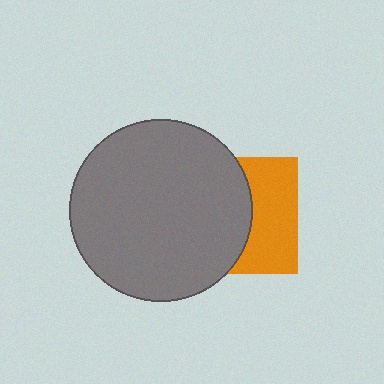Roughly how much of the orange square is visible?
A small part of it is visible (roughly 44%).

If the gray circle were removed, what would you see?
You would see the complete orange square.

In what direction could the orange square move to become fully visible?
The orange square could move right. That would shift it out from behind the gray circle entirely.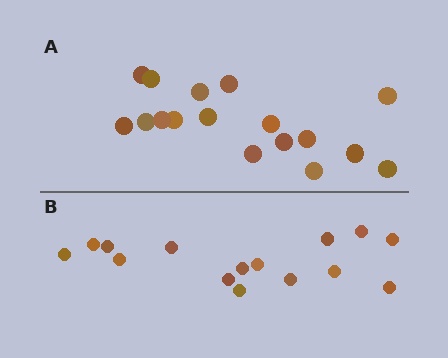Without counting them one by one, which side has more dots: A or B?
Region A (the top region) has more dots.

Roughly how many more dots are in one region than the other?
Region A has just a few more — roughly 2 or 3 more dots than region B.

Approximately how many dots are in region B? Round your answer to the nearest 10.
About 20 dots. (The exact count is 15, which rounds to 20.)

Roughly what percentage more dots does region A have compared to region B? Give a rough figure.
About 15% more.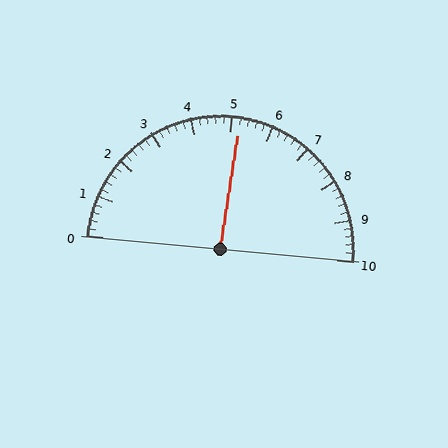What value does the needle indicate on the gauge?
The needle indicates approximately 5.2.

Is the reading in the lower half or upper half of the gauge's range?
The reading is in the upper half of the range (0 to 10).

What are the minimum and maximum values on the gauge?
The gauge ranges from 0 to 10.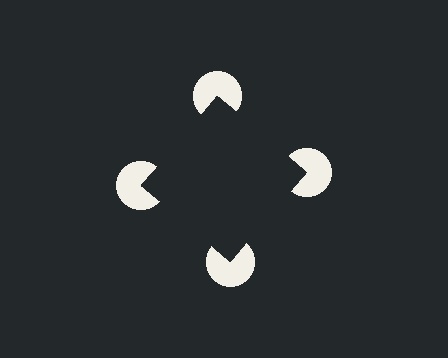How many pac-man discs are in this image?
There are 4 — one at each vertex of the illusory square.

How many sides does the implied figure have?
4 sides.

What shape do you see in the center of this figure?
An illusory square — its edges are inferred from the aligned wedge cuts in the pac-man discs, not physically drawn.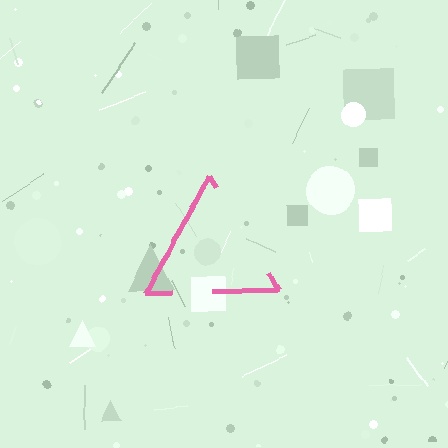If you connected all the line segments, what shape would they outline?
They would outline a triangle.